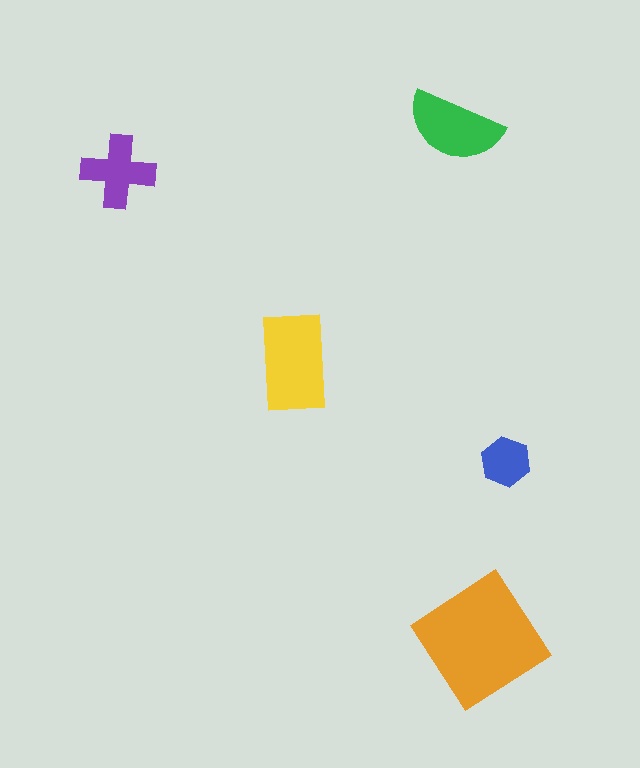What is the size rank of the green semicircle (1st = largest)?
3rd.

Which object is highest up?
The green semicircle is topmost.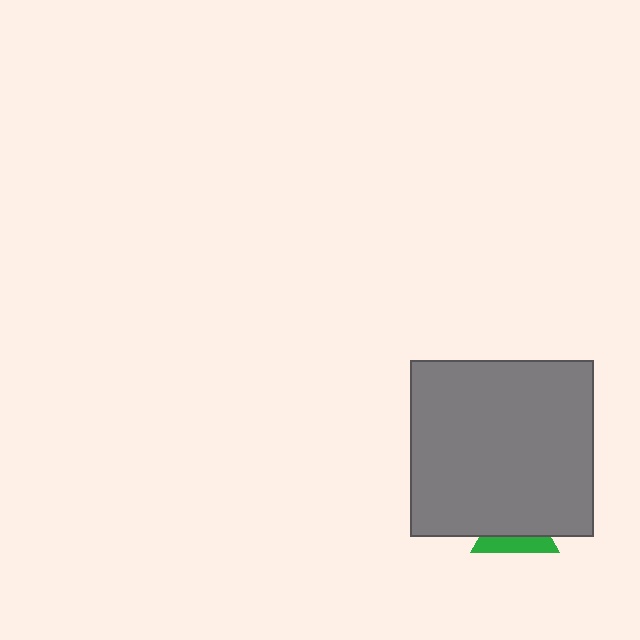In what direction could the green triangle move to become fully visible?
The green triangle could move down. That would shift it out from behind the gray rectangle entirely.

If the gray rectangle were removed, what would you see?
You would see the complete green triangle.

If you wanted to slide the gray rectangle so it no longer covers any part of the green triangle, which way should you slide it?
Slide it up — that is the most direct way to separate the two shapes.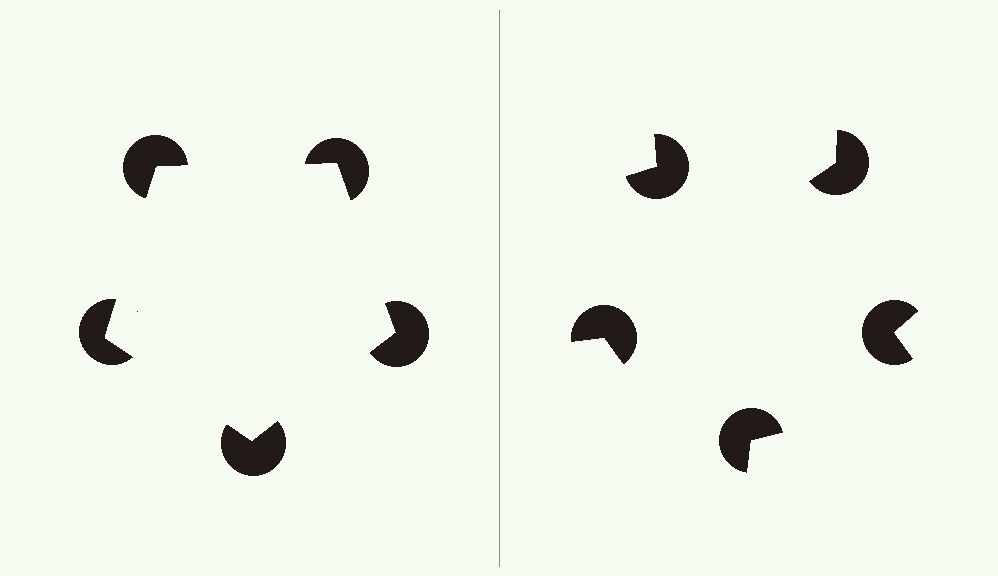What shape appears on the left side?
An illusory pentagon.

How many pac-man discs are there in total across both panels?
10 — 5 on each side.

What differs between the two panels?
The pac-man discs are positioned identically on both sides; only the wedge orientations differ. On the left they align to a pentagon; on the right they are misaligned.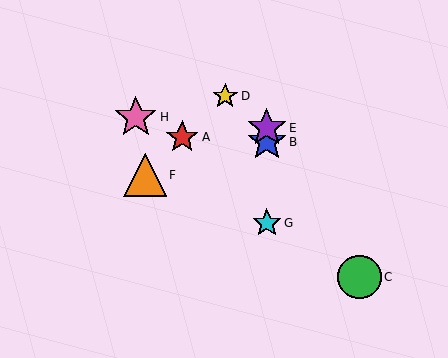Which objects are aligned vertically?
Objects B, E, G are aligned vertically.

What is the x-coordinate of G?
Object G is at x≈267.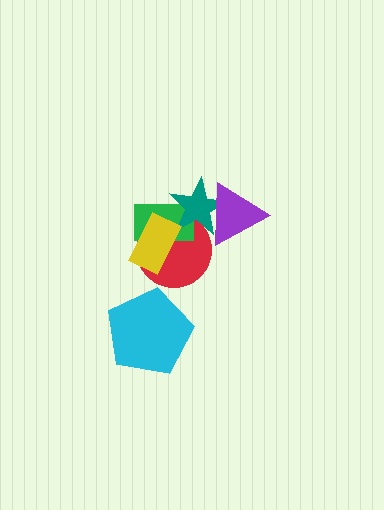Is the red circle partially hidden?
Yes, it is partially covered by another shape.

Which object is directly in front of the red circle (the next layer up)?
The green rectangle is directly in front of the red circle.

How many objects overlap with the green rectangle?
3 objects overlap with the green rectangle.